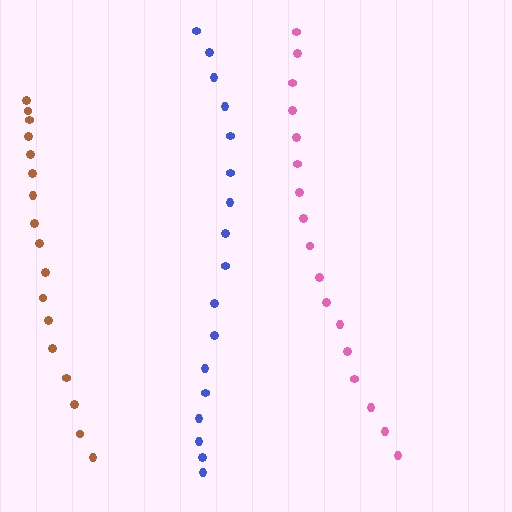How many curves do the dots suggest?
There are 3 distinct paths.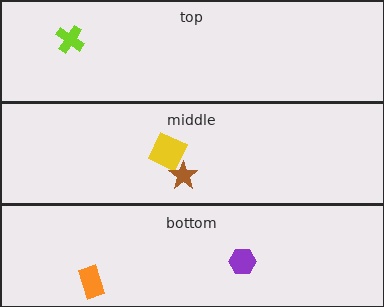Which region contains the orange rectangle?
The bottom region.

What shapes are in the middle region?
The yellow square, the brown star.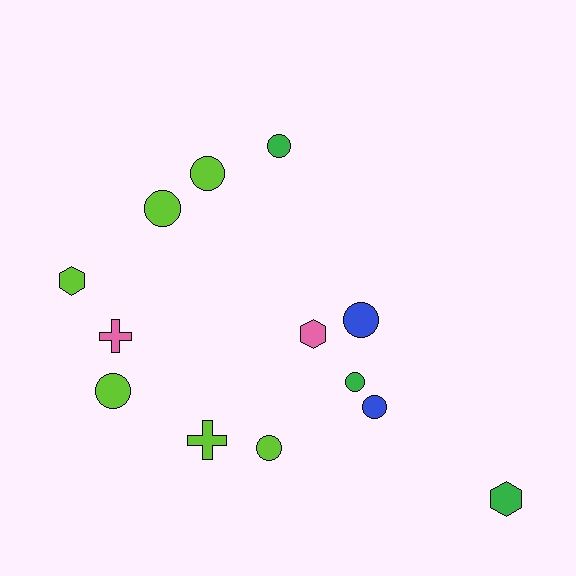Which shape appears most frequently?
Circle, with 8 objects.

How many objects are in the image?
There are 13 objects.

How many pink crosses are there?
There is 1 pink cross.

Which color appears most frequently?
Lime, with 6 objects.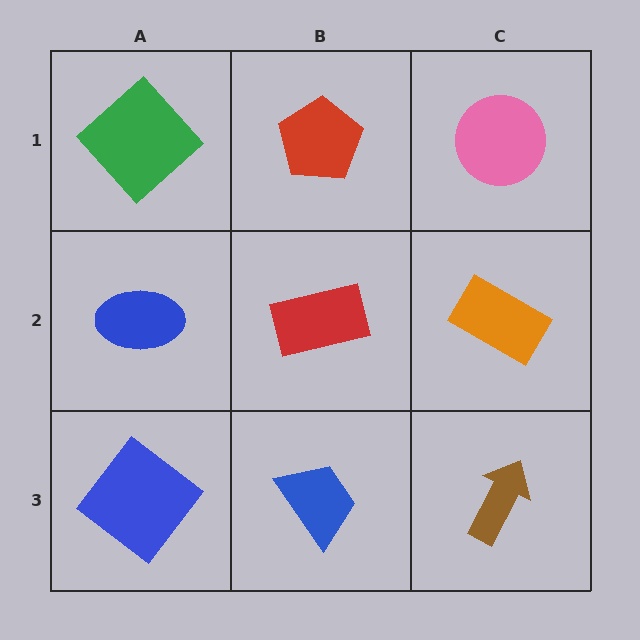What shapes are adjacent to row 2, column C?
A pink circle (row 1, column C), a brown arrow (row 3, column C), a red rectangle (row 2, column B).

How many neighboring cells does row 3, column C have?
2.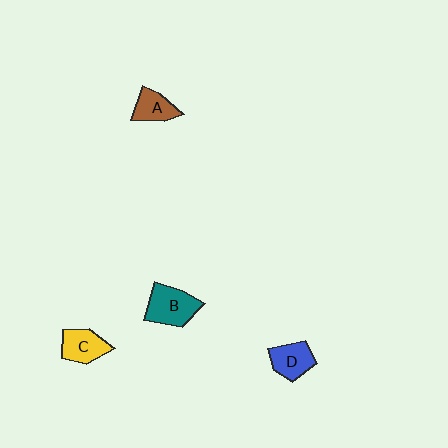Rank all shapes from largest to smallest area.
From largest to smallest: B (teal), C (yellow), D (blue), A (brown).